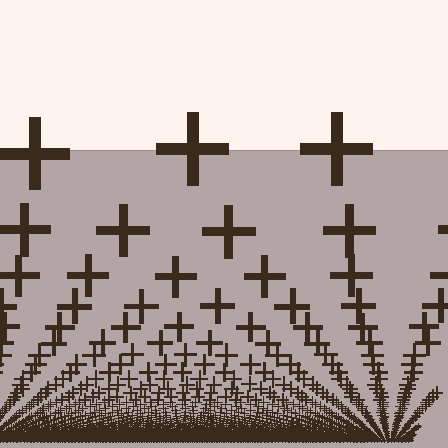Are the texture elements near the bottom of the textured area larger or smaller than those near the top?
Smaller. The gradient is inverted — elements near the bottom are smaller and denser.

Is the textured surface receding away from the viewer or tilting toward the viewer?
The surface appears to tilt toward the viewer. Texture elements get larger and sparser toward the top.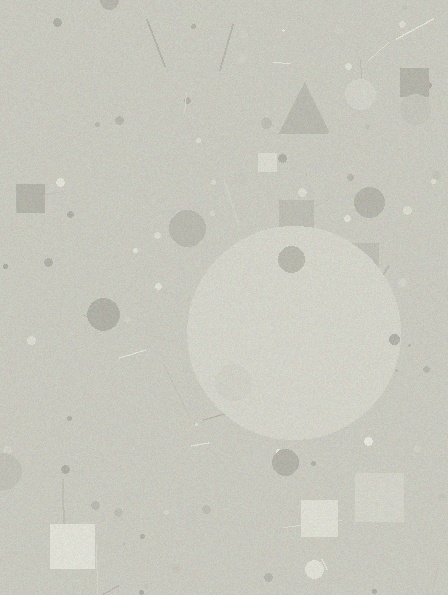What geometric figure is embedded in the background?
A circle is embedded in the background.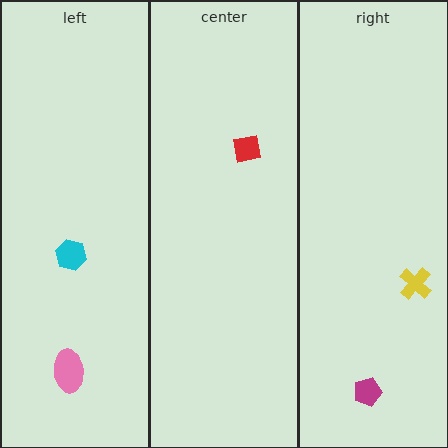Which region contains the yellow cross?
The right region.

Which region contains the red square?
The center region.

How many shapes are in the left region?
2.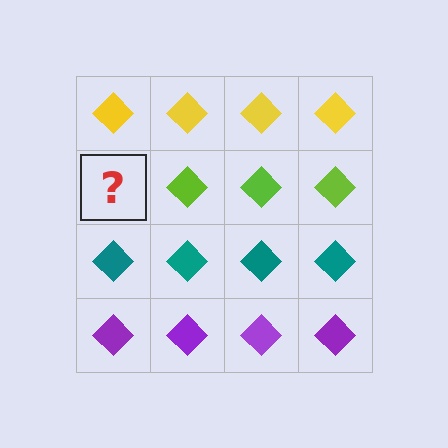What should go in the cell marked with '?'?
The missing cell should contain a lime diamond.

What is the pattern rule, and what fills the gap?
The rule is that each row has a consistent color. The gap should be filled with a lime diamond.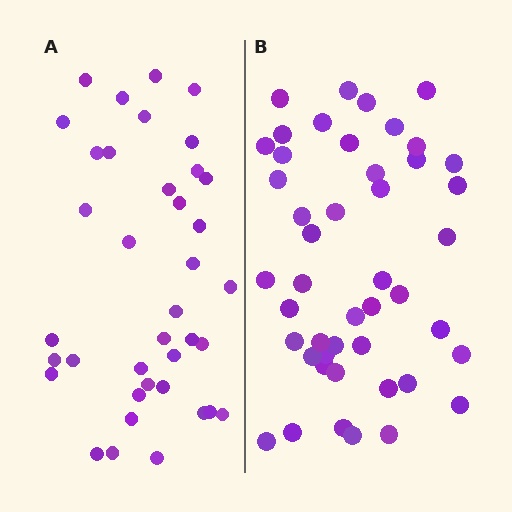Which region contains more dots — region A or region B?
Region B (the right region) has more dots.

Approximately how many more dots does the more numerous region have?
Region B has roughly 8 or so more dots than region A.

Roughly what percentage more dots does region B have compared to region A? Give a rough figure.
About 20% more.